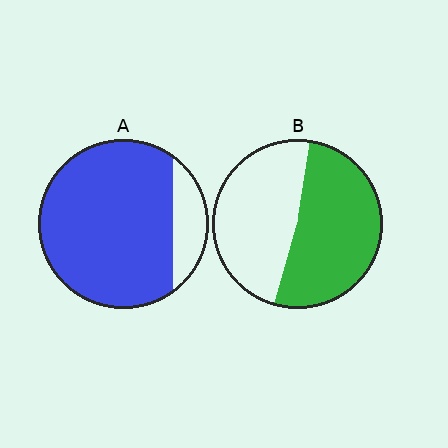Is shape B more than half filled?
Roughly half.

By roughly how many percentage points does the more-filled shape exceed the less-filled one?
By roughly 30 percentage points (A over B).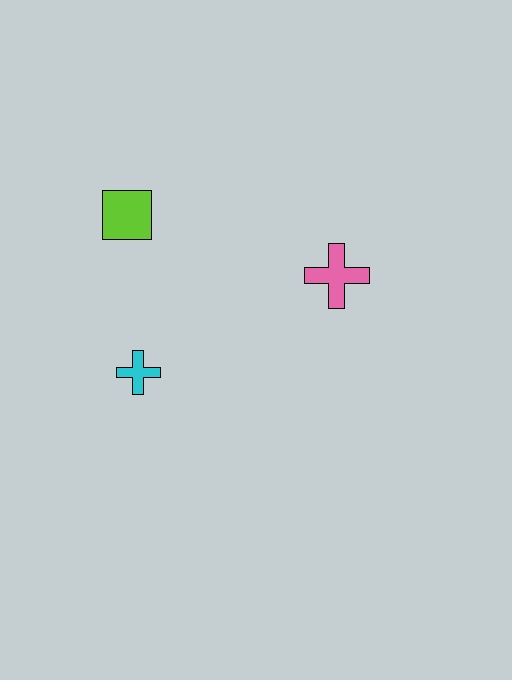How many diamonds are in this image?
There are no diamonds.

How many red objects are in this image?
There are no red objects.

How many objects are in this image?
There are 3 objects.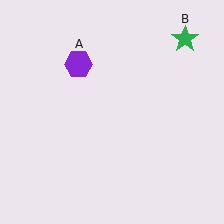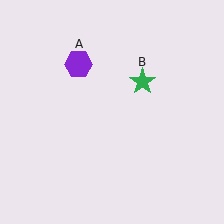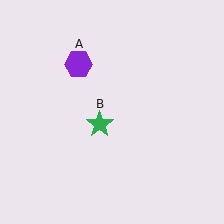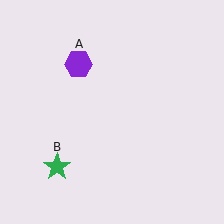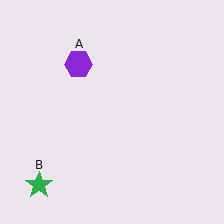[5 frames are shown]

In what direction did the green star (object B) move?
The green star (object B) moved down and to the left.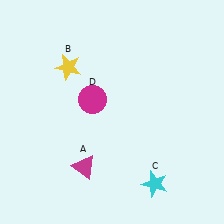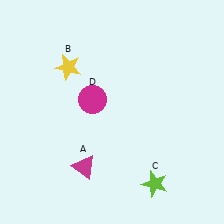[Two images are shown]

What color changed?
The star (C) changed from cyan in Image 1 to lime in Image 2.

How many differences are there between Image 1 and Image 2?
There is 1 difference between the two images.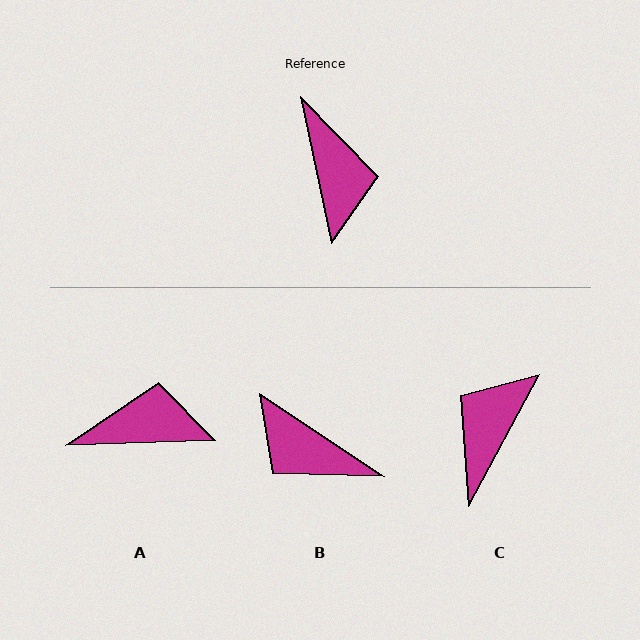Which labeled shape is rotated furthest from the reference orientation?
C, about 140 degrees away.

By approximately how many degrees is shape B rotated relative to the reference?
Approximately 135 degrees clockwise.